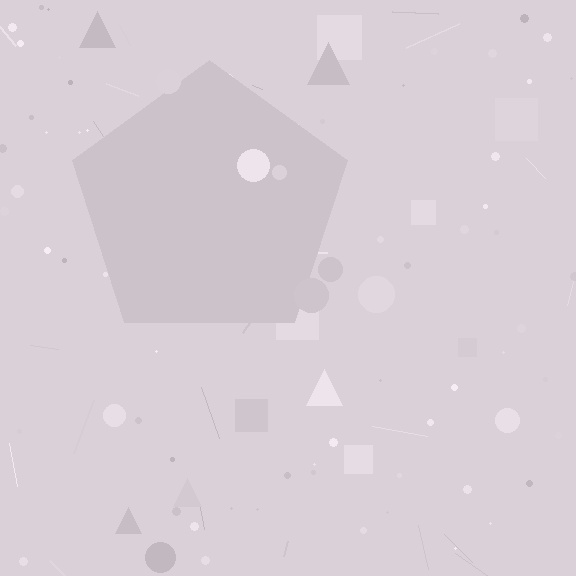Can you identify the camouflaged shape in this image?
The camouflaged shape is a pentagon.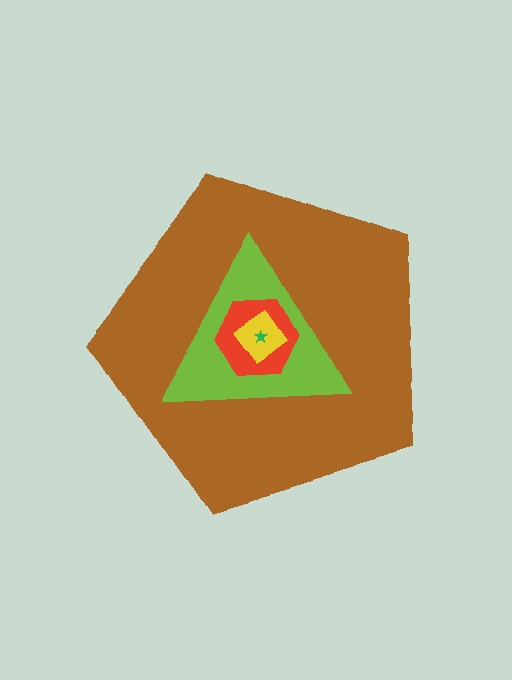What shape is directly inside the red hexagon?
The yellow diamond.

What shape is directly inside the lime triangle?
The red hexagon.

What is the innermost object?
The green star.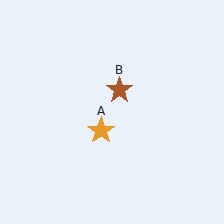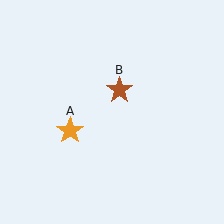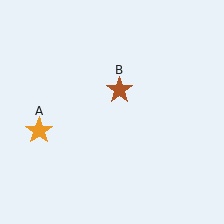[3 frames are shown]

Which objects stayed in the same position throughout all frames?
Brown star (object B) remained stationary.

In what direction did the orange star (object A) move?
The orange star (object A) moved left.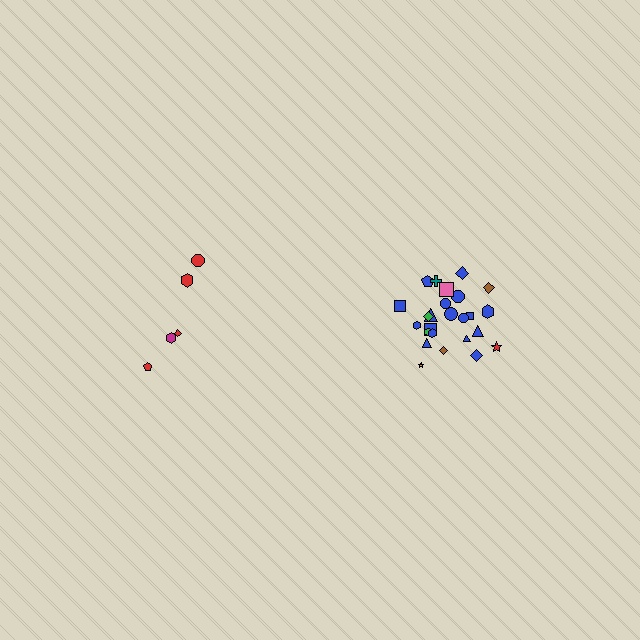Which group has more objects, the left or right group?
The right group.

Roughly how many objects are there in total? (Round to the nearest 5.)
Roughly 30 objects in total.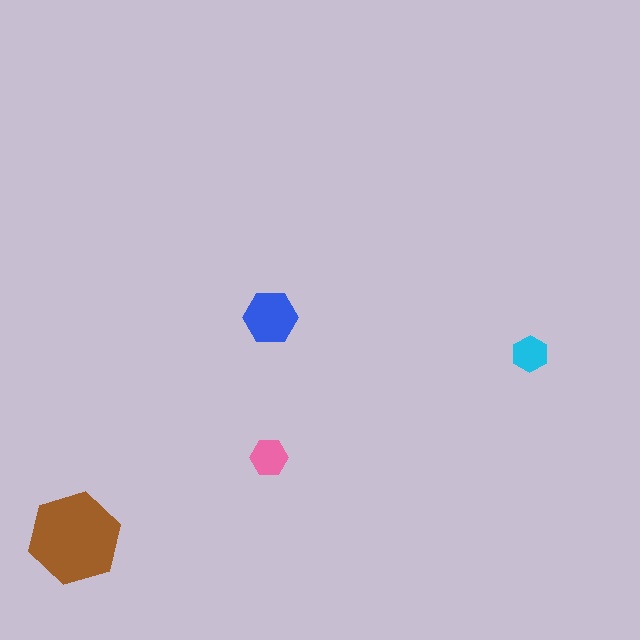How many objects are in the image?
There are 4 objects in the image.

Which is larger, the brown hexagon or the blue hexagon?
The brown one.